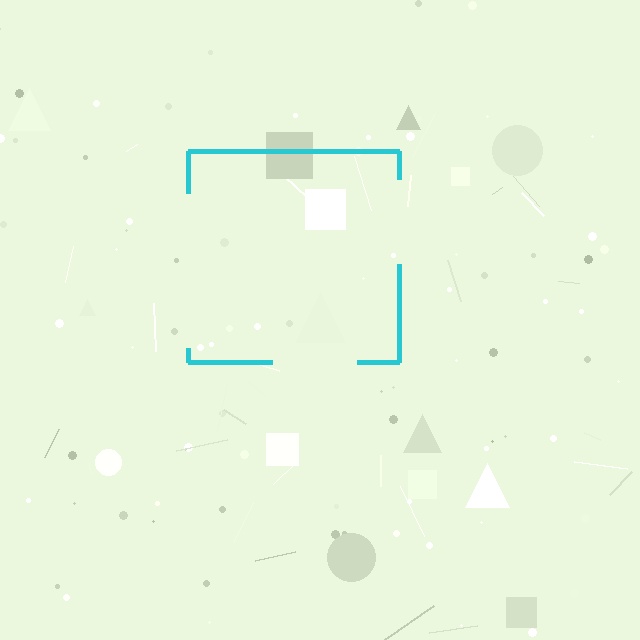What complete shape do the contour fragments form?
The contour fragments form a square.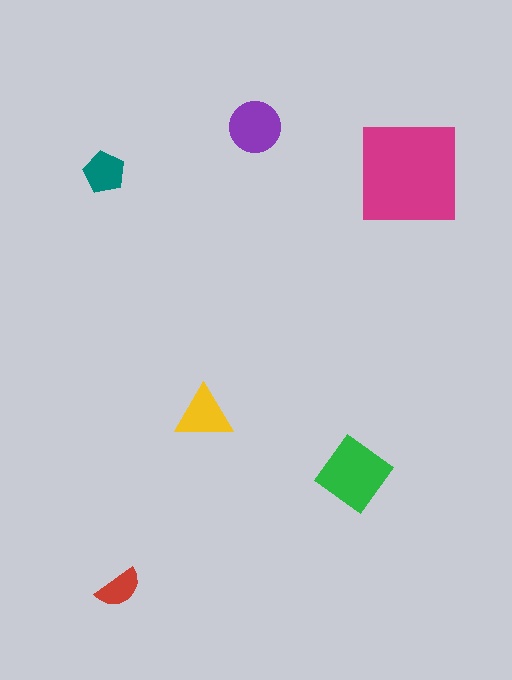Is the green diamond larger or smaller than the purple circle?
Larger.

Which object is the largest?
The magenta square.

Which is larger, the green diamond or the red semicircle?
The green diamond.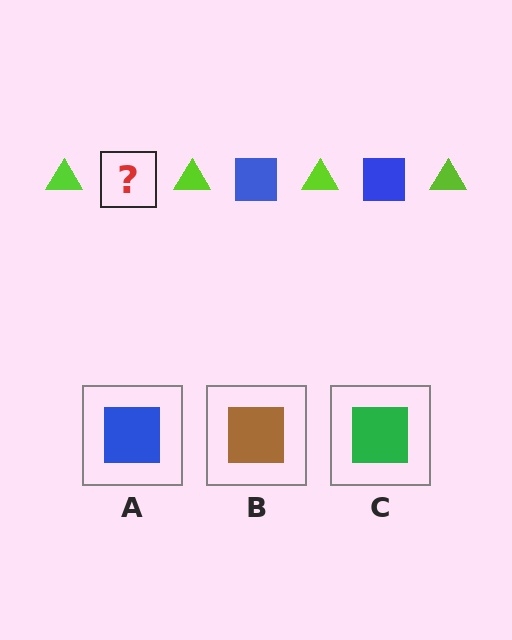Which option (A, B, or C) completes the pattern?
A.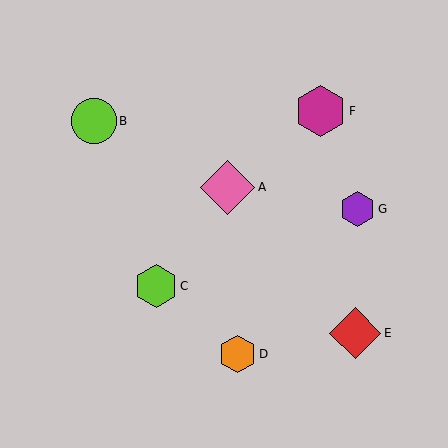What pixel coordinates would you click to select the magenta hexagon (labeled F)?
Click at (321, 111) to select the magenta hexagon F.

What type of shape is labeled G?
Shape G is a purple hexagon.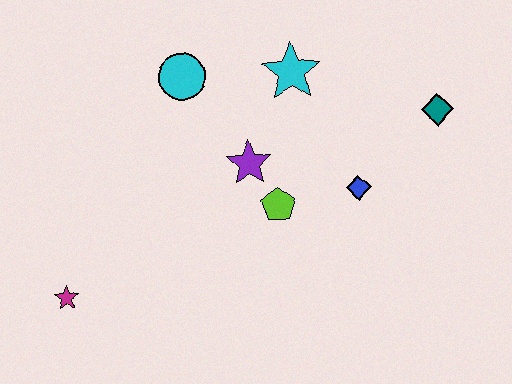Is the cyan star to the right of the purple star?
Yes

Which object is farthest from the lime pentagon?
The magenta star is farthest from the lime pentagon.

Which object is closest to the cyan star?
The purple star is closest to the cyan star.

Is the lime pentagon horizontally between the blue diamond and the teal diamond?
No